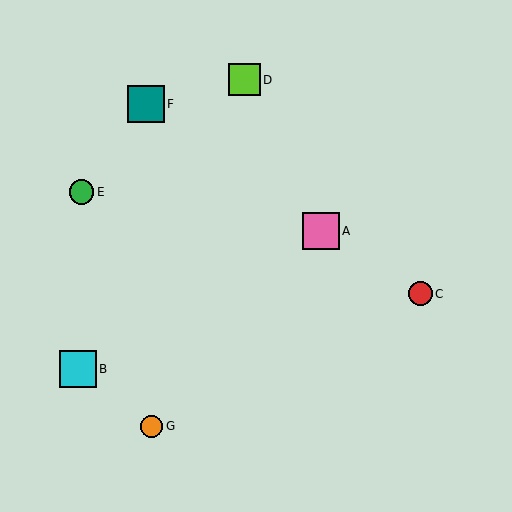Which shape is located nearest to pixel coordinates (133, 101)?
The teal square (labeled F) at (146, 104) is nearest to that location.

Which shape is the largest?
The pink square (labeled A) is the largest.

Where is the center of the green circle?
The center of the green circle is at (81, 192).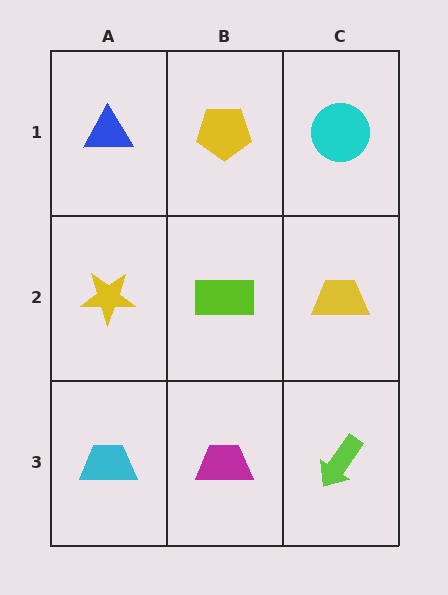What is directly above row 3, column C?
A yellow trapezoid.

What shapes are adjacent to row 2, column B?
A yellow pentagon (row 1, column B), a magenta trapezoid (row 3, column B), a yellow star (row 2, column A), a yellow trapezoid (row 2, column C).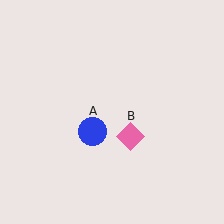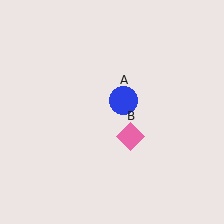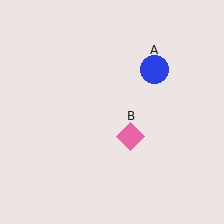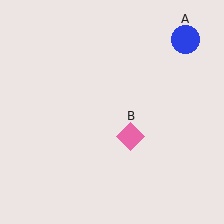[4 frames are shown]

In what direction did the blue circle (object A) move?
The blue circle (object A) moved up and to the right.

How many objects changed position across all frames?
1 object changed position: blue circle (object A).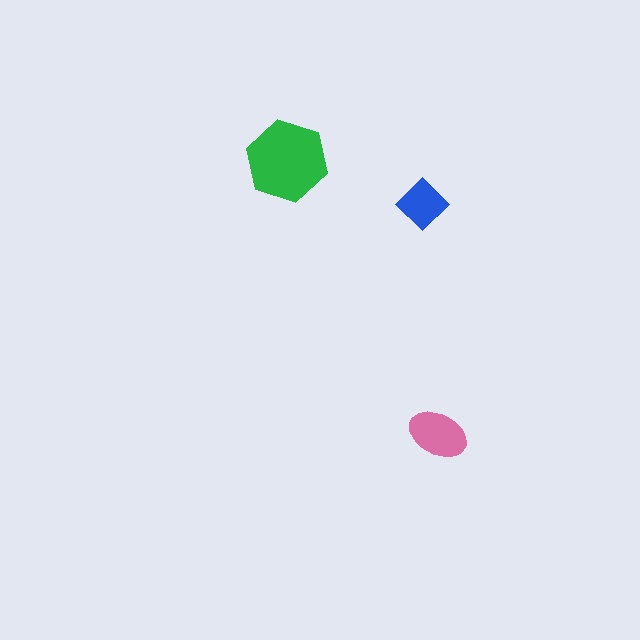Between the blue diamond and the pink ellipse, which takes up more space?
The pink ellipse.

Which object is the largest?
The green hexagon.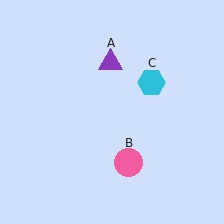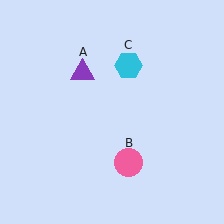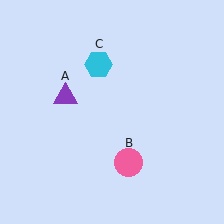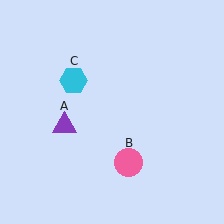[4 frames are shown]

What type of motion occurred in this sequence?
The purple triangle (object A), cyan hexagon (object C) rotated counterclockwise around the center of the scene.